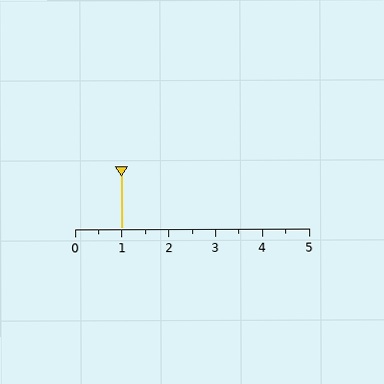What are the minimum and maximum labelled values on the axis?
The axis runs from 0 to 5.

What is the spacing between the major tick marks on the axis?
The major ticks are spaced 1 apart.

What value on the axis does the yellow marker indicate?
The marker indicates approximately 1.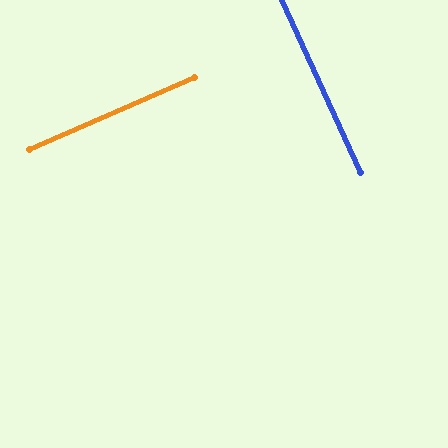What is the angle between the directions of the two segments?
Approximately 89 degrees.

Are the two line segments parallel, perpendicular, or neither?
Perpendicular — they meet at approximately 89°.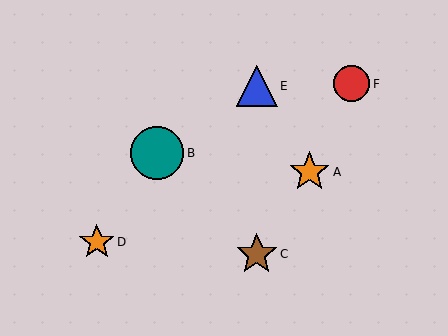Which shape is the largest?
The teal circle (labeled B) is the largest.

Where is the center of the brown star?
The center of the brown star is at (257, 254).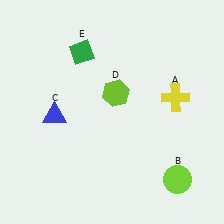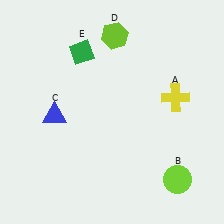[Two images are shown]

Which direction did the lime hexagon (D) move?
The lime hexagon (D) moved up.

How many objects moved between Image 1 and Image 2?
1 object moved between the two images.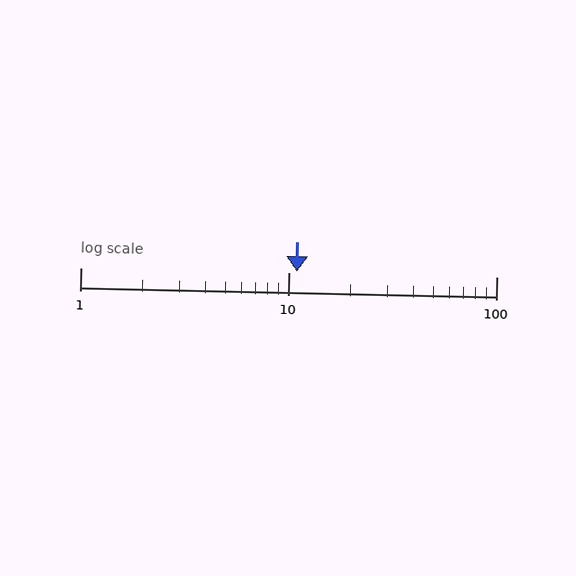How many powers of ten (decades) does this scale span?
The scale spans 2 decades, from 1 to 100.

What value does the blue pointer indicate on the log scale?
The pointer indicates approximately 11.